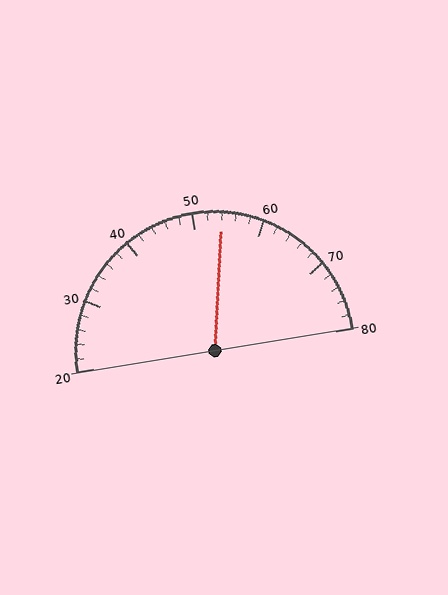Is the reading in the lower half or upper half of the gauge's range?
The reading is in the upper half of the range (20 to 80).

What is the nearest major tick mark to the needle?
The nearest major tick mark is 50.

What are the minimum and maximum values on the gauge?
The gauge ranges from 20 to 80.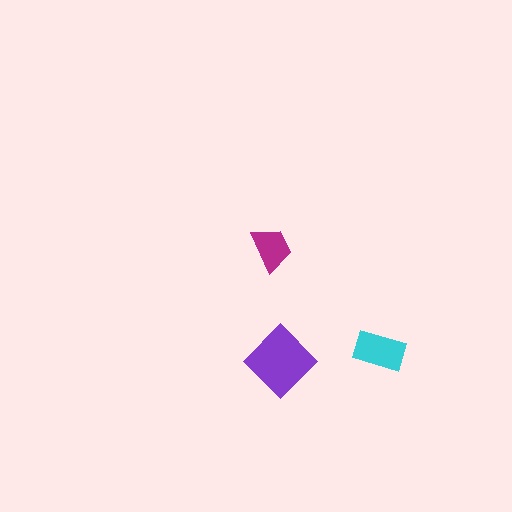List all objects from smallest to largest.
The magenta trapezoid, the cyan rectangle, the purple diamond.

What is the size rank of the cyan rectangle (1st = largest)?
2nd.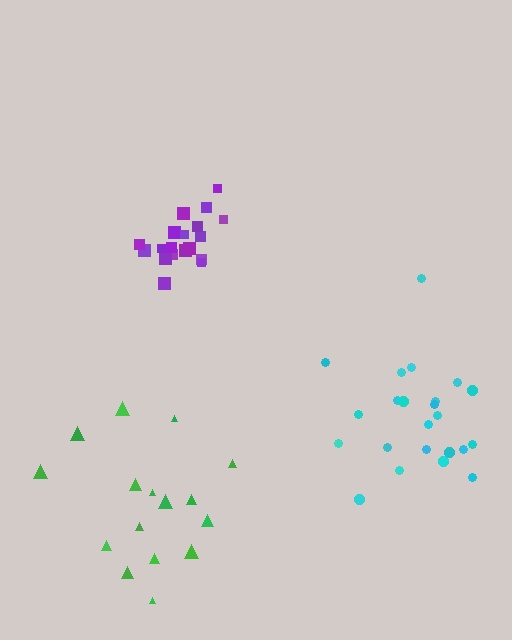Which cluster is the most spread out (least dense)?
Green.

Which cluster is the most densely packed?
Purple.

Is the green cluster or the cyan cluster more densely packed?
Cyan.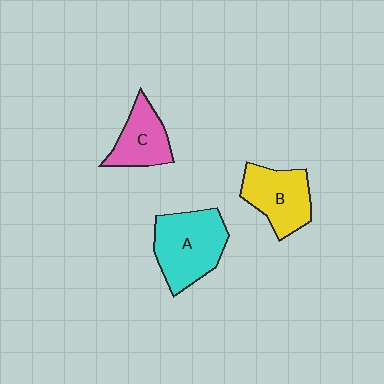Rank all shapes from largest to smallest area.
From largest to smallest: A (cyan), B (yellow), C (pink).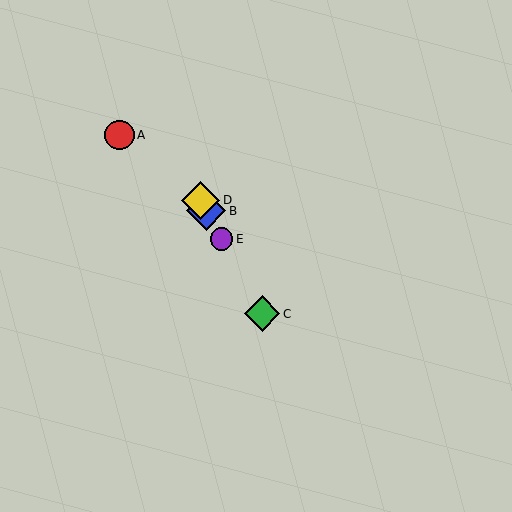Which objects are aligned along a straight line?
Objects B, C, D, E are aligned along a straight line.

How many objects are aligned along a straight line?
4 objects (B, C, D, E) are aligned along a straight line.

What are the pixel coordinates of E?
Object E is at (221, 239).